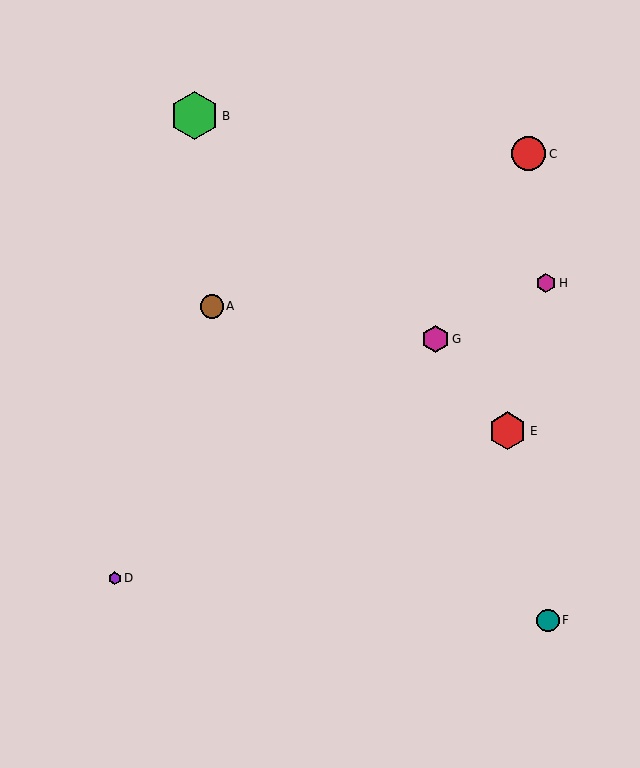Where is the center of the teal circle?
The center of the teal circle is at (548, 620).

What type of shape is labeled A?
Shape A is a brown circle.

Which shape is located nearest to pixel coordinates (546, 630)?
The teal circle (labeled F) at (548, 620) is nearest to that location.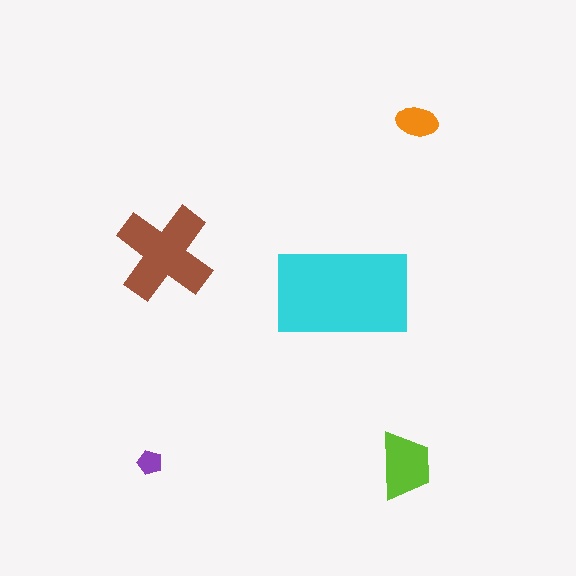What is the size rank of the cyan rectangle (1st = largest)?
1st.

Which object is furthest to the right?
The orange ellipse is rightmost.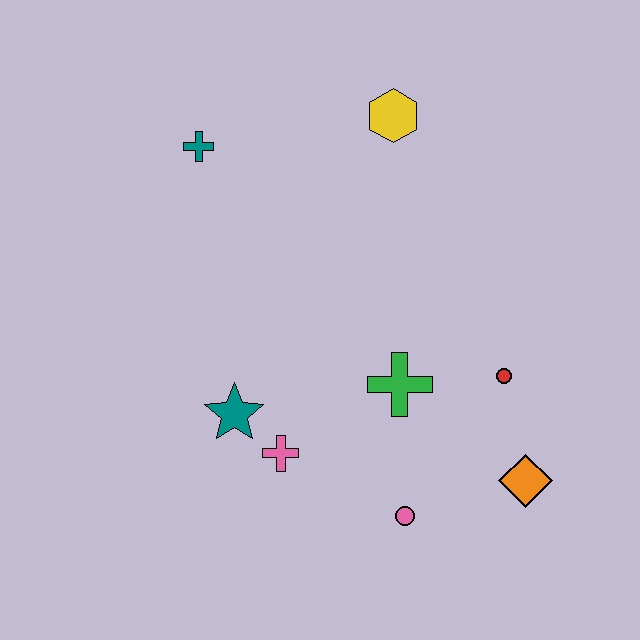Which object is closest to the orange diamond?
The red circle is closest to the orange diamond.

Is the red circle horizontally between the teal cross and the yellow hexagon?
No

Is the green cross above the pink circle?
Yes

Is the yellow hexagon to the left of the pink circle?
Yes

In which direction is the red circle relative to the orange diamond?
The red circle is above the orange diamond.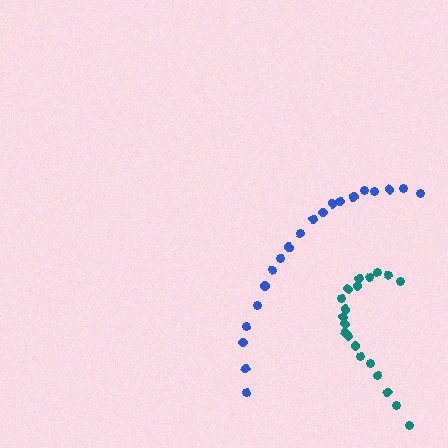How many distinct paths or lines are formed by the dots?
There are 2 distinct paths.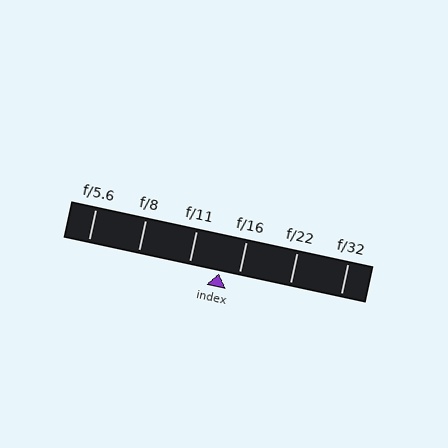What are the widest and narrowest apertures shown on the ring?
The widest aperture shown is f/5.6 and the narrowest is f/32.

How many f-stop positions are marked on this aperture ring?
There are 6 f-stop positions marked.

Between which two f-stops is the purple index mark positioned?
The index mark is between f/11 and f/16.